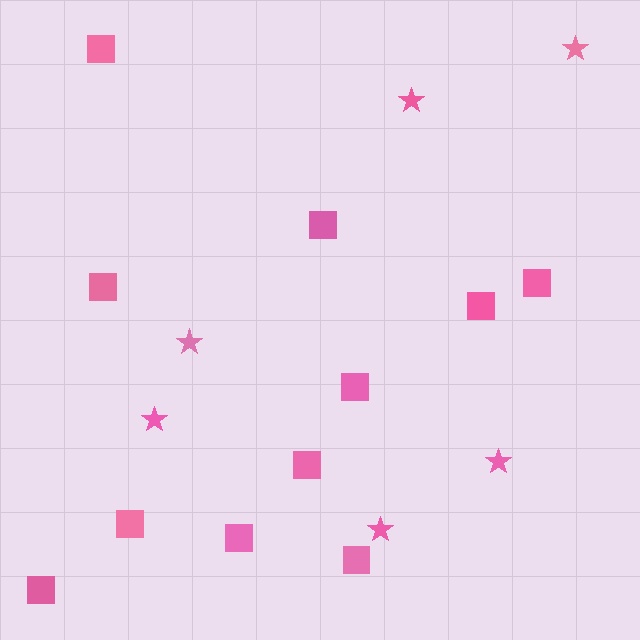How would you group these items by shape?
There are 2 groups: one group of squares (11) and one group of stars (6).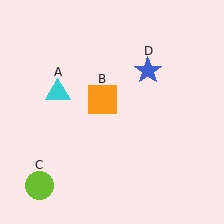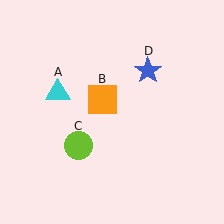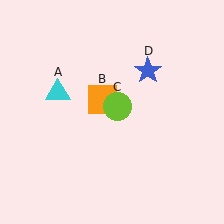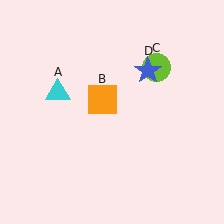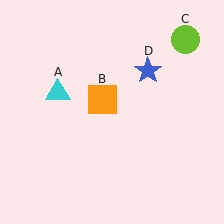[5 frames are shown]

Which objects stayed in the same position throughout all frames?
Cyan triangle (object A) and orange square (object B) and blue star (object D) remained stationary.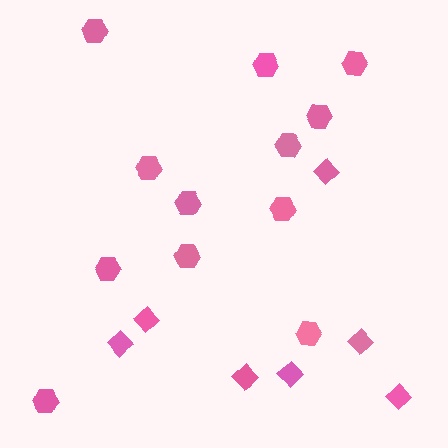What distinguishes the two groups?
There are 2 groups: one group of hexagons (12) and one group of diamonds (7).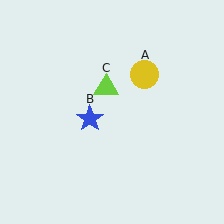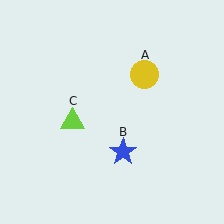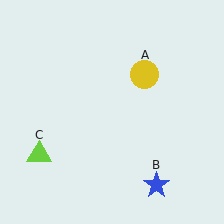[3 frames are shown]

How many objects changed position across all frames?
2 objects changed position: blue star (object B), lime triangle (object C).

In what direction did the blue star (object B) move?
The blue star (object B) moved down and to the right.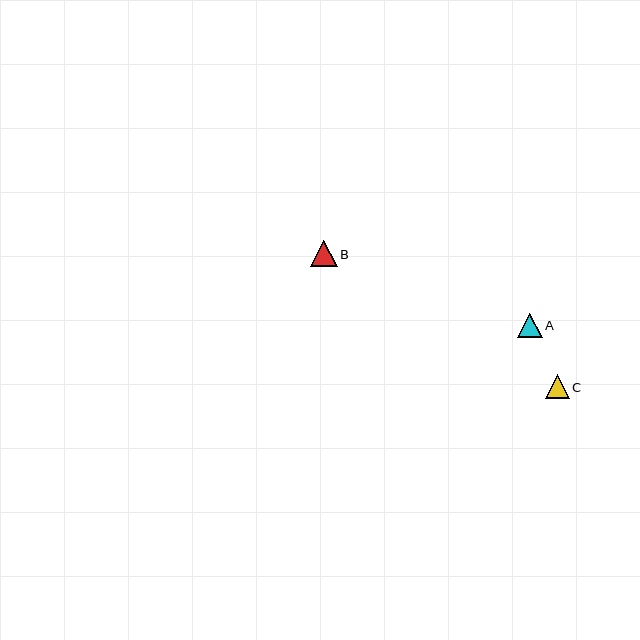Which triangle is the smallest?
Triangle C is the smallest with a size of approximately 24 pixels.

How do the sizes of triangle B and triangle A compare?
Triangle B and triangle A are approximately the same size.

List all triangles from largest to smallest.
From largest to smallest: B, A, C.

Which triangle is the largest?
Triangle B is the largest with a size of approximately 27 pixels.